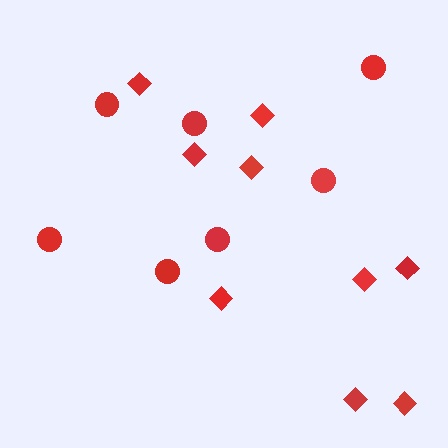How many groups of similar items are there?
There are 2 groups: one group of diamonds (9) and one group of circles (7).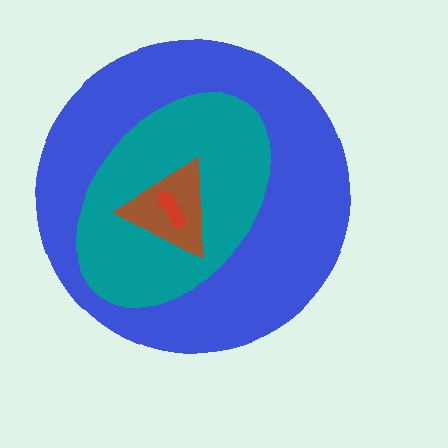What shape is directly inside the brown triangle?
The red arrow.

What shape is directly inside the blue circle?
The teal ellipse.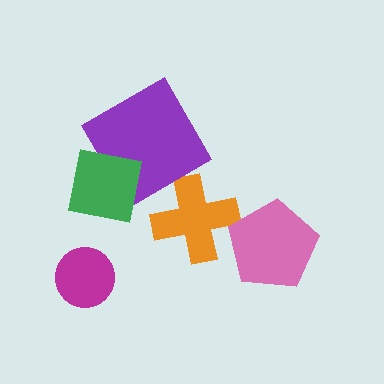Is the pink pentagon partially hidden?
No, no other shape covers it.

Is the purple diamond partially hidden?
Yes, it is partially covered by another shape.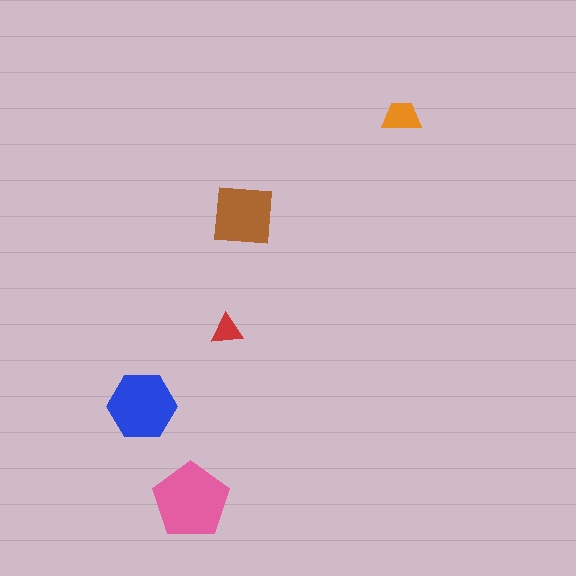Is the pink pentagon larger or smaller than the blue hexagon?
Larger.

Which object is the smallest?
The red triangle.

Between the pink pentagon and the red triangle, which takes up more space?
The pink pentagon.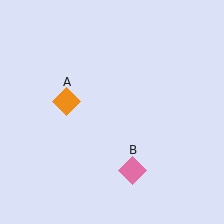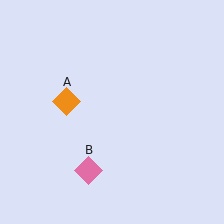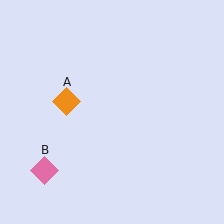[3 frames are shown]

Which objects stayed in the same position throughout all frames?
Orange diamond (object A) remained stationary.